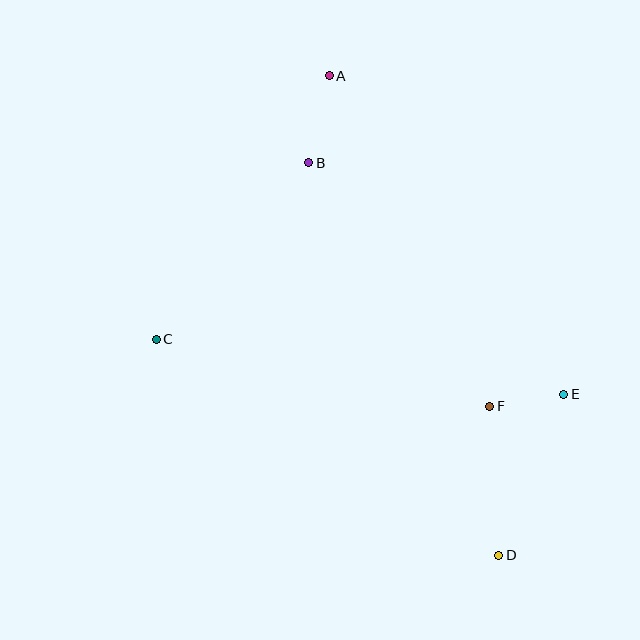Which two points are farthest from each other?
Points A and D are farthest from each other.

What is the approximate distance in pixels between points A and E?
The distance between A and E is approximately 396 pixels.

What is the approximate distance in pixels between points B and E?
The distance between B and E is approximately 344 pixels.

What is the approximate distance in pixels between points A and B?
The distance between A and B is approximately 89 pixels.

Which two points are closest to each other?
Points E and F are closest to each other.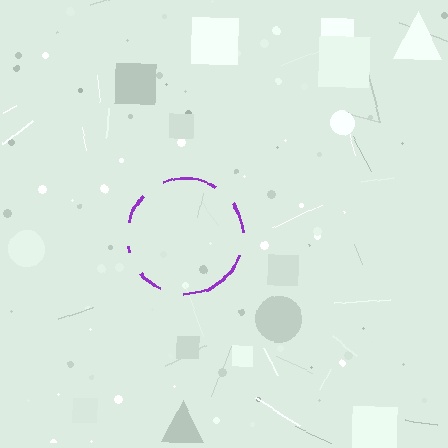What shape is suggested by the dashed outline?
The dashed outline suggests a circle.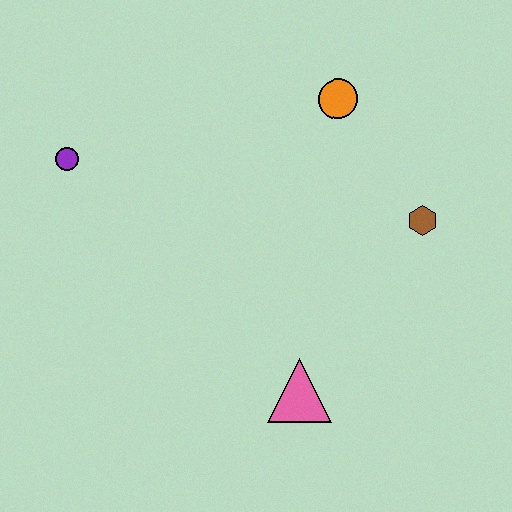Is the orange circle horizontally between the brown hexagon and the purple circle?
Yes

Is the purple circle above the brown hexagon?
Yes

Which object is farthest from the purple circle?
The brown hexagon is farthest from the purple circle.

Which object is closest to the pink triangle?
The brown hexagon is closest to the pink triangle.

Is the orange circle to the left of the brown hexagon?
Yes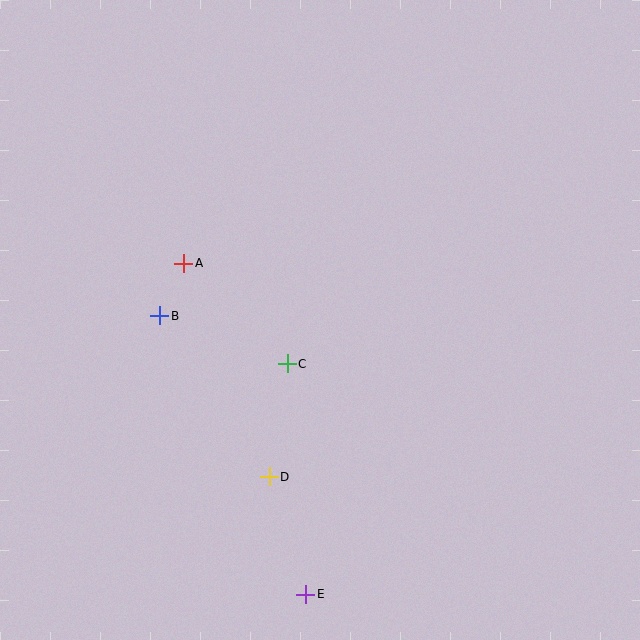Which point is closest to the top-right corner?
Point C is closest to the top-right corner.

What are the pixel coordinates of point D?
Point D is at (269, 477).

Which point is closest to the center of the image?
Point C at (287, 364) is closest to the center.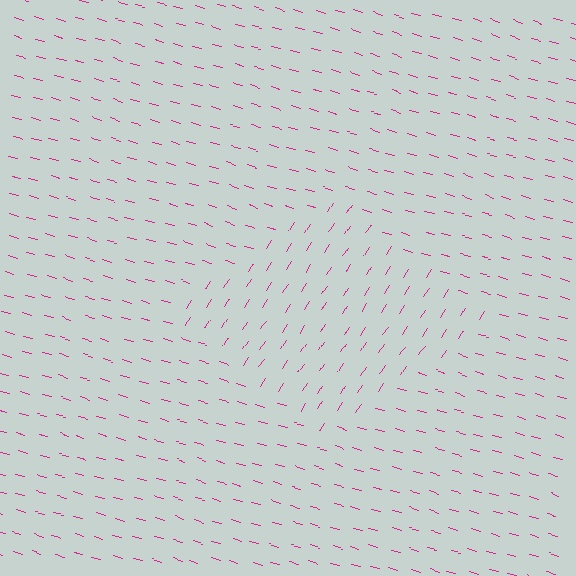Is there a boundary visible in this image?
Yes, there is a texture boundary formed by a change in line orientation.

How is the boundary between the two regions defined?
The boundary is defined purely by a change in line orientation (approximately 73 degrees difference). All lines are the same color and thickness.